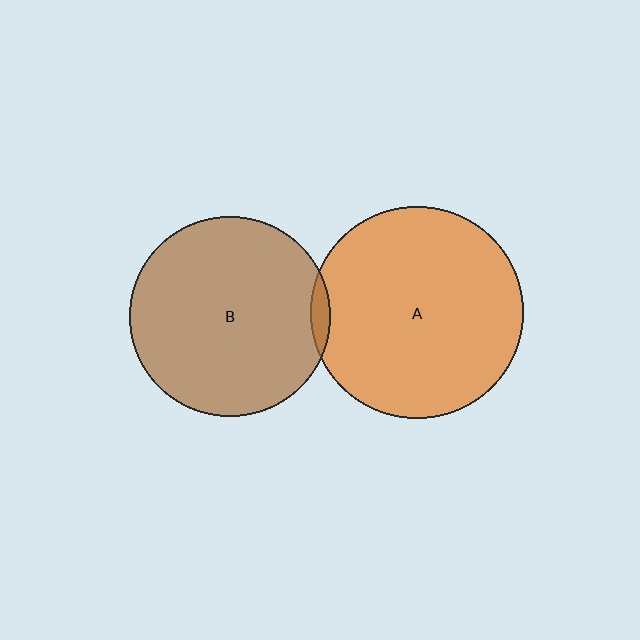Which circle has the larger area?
Circle A (orange).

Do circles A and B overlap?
Yes.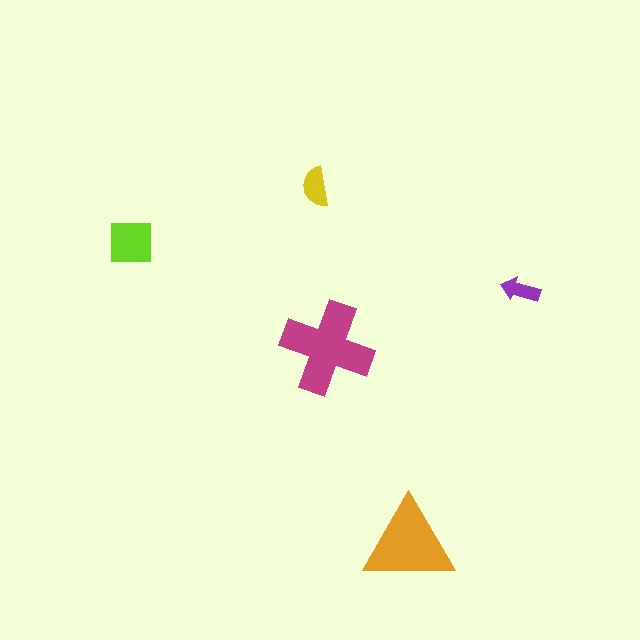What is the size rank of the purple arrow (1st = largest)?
5th.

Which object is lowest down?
The orange triangle is bottommost.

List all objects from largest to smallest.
The magenta cross, the orange triangle, the lime square, the yellow semicircle, the purple arrow.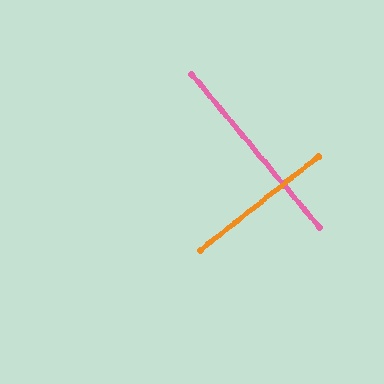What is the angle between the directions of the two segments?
Approximately 89 degrees.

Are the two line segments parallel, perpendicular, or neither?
Perpendicular — they meet at approximately 89°.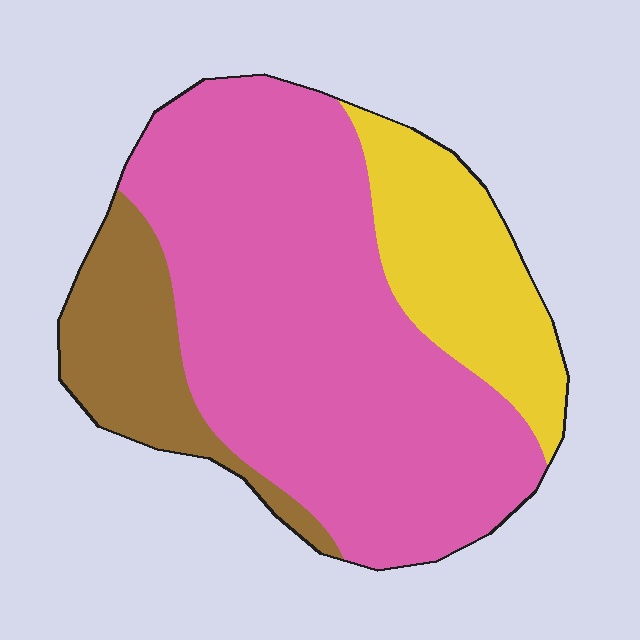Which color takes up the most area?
Pink, at roughly 65%.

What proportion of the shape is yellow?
Yellow takes up about one fifth (1/5) of the shape.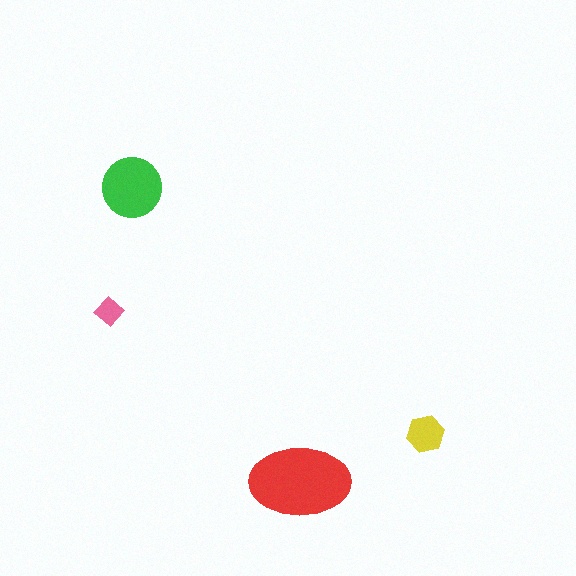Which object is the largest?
The red ellipse.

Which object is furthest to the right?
The yellow hexagon is rightmost.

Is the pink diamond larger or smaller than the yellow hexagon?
Smaller.